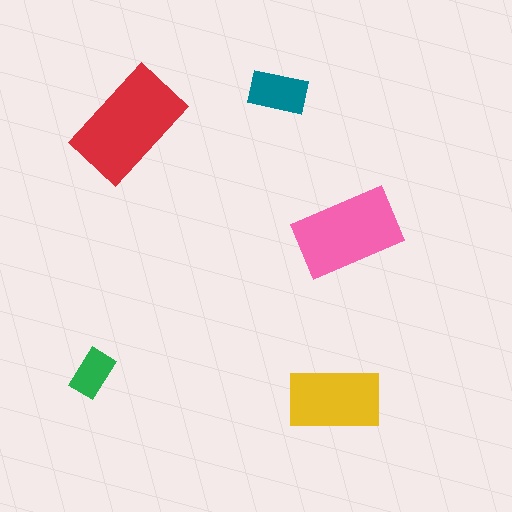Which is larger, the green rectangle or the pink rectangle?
The pink one.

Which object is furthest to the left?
The green rectangle is leftmost.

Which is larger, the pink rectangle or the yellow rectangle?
The pink one.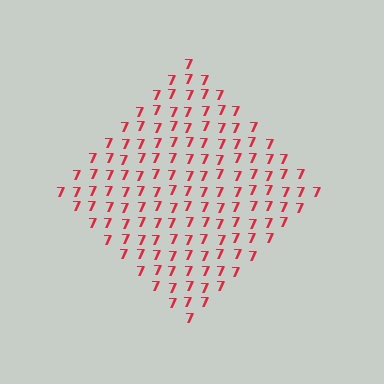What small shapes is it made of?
It is made of small digit 7's.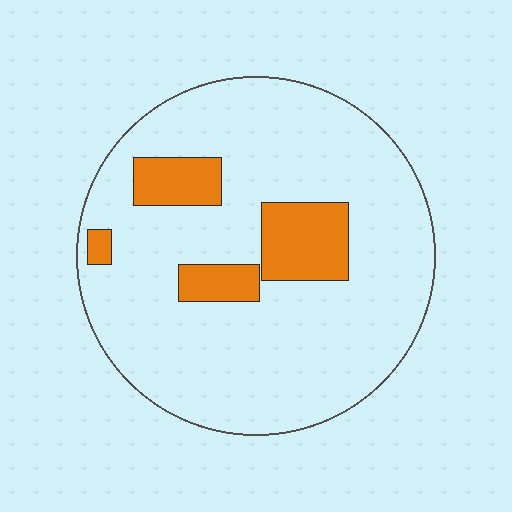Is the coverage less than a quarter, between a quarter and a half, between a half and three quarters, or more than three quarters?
Less than a quarter.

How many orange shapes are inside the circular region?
4.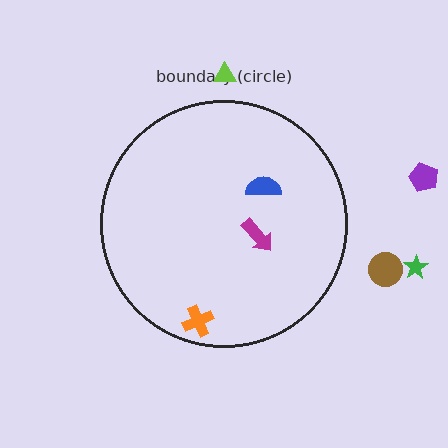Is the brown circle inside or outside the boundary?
Outside.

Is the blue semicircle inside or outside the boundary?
Inside.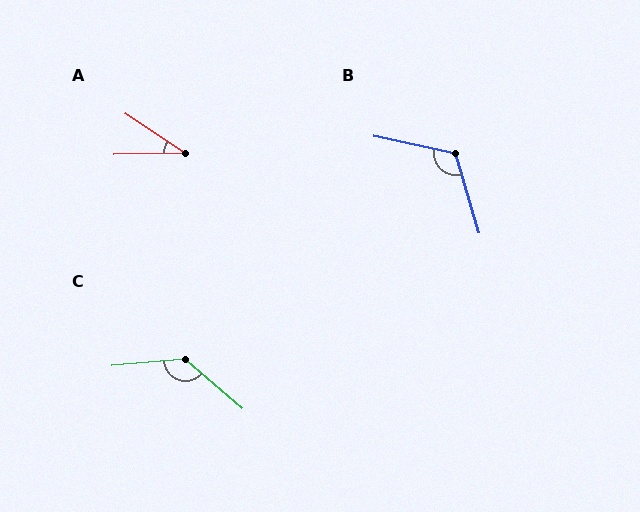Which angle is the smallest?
A, at approximately 35 degrees.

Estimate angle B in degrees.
Approximately 119 degrees.